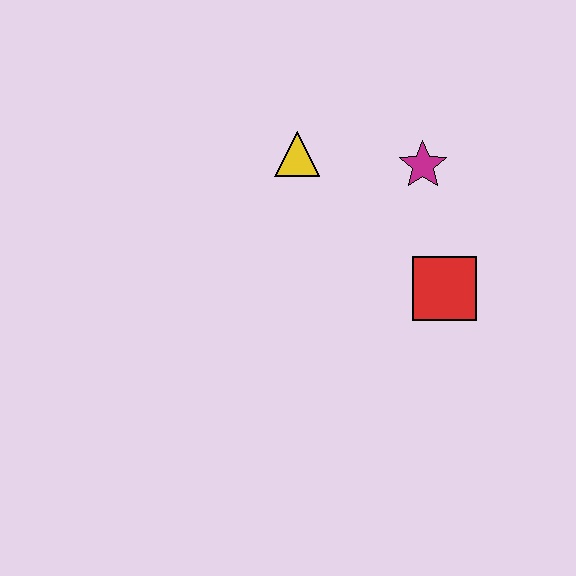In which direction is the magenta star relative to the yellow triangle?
The magenta star is to the right of the yellow triangle.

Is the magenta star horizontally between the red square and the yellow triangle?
Yes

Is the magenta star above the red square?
Yes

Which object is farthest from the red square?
The yellow triangle is farthest from the red square.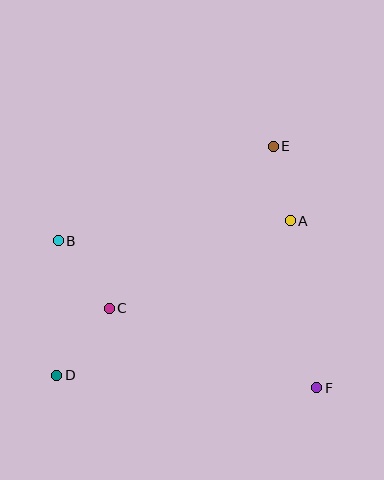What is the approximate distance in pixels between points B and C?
The distance between B and C is approximately 85 pixels.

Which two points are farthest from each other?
Points D and E are farthest from each other.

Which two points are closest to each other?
Points A and E are closest to each other.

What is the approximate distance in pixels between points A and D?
The distance between A and D is approximately 280 pixels.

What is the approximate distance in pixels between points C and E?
The distance between C and E is approximately 230 pixels.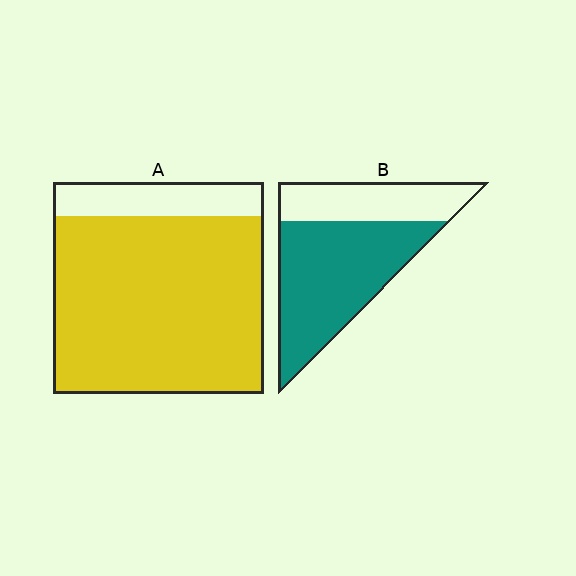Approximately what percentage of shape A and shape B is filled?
A is approximately 85% and B is approximately 65%.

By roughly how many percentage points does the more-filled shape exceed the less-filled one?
By roughly 15 percentage points (A over B).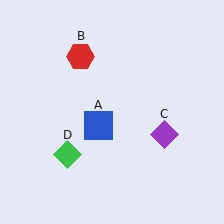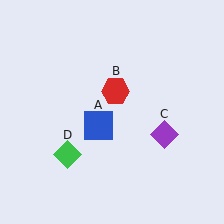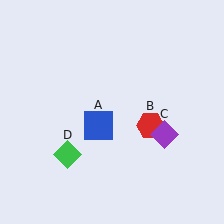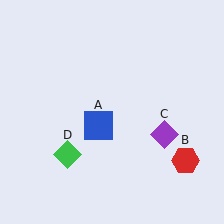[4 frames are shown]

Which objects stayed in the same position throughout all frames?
Blue square (object A) and purple diamond (object C) and green diamond (object D) remained stationary.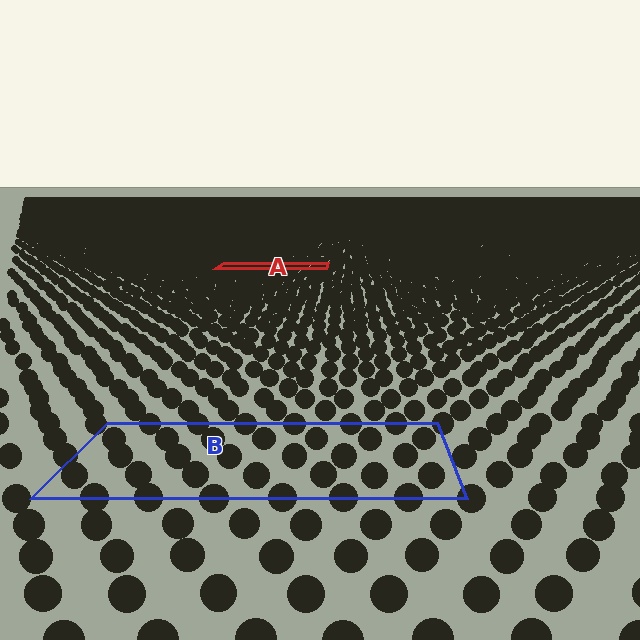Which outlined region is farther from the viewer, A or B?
Region A is farther from the viewer — the texture elements inside it appear smaller and more densely packed.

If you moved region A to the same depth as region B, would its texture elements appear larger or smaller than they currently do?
They would appear larger. At a closer depth, the same texture elements are projected at a bigger on-screen size.